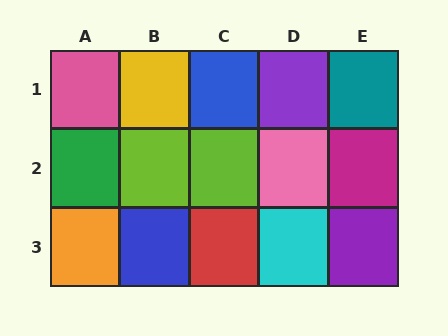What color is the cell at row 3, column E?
Purple.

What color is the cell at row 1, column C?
Blue.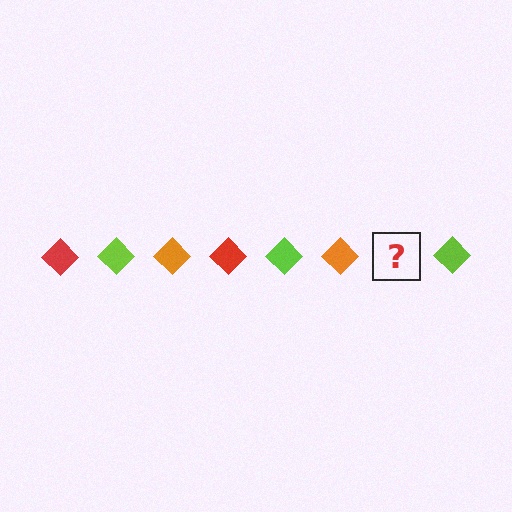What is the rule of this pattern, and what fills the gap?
The rule is that the pattern cycles through red, lime, orange diamonds. The gap should be filled with a red diamond.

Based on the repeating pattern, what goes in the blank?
The blank should be a red diamond.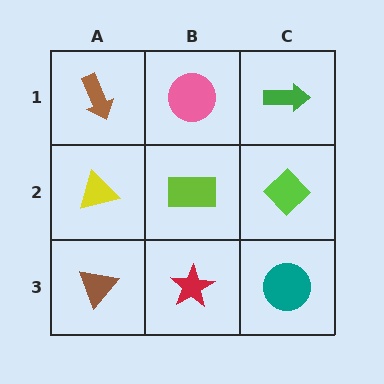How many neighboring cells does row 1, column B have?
3.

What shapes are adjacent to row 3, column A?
A yellow triangle (row 2, column A), a red star (row 3, column B).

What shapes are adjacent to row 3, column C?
A lime diamond (row 2, column C), a red star (row 3, column B).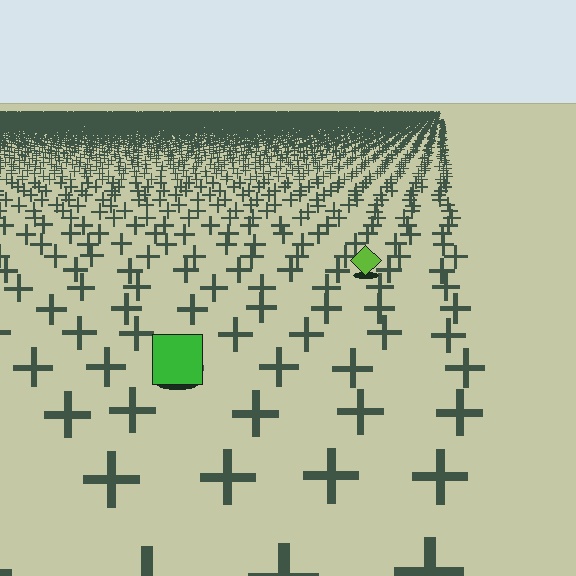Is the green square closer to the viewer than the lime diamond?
Yes. The green square is closer — you can tell from the texture gradient: the ground texture is coarser near it.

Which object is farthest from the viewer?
The lime diamond is farthest from the viewer. It appears smaller and the ground texture around it is denser.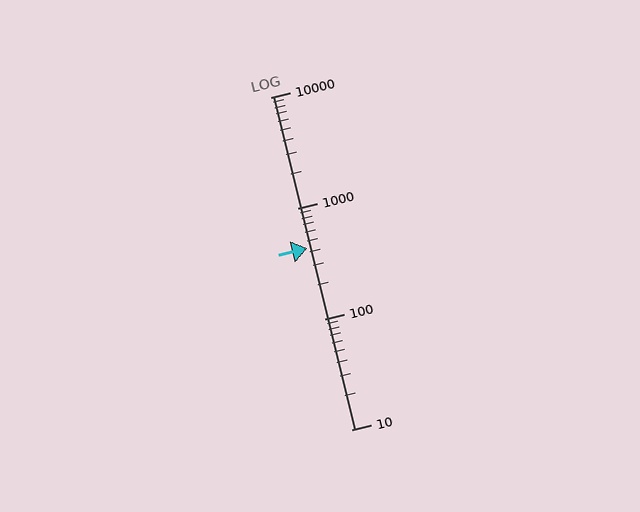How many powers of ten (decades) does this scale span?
The scale spans 3 decades, from 10 to 10000.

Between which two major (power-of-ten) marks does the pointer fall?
The pointer is between 100 and 1000.